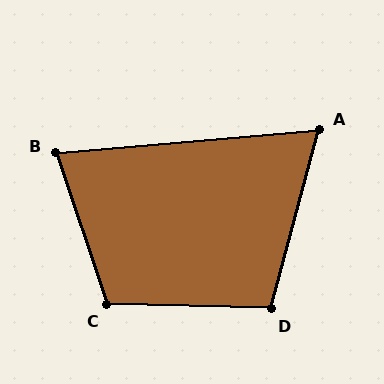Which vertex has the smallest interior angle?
A, at approximately 70 degrees.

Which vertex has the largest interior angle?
C, at approximately 110 degrees.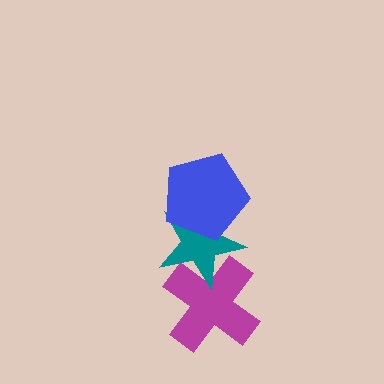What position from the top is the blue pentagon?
The blue pentagon is 1st from the top.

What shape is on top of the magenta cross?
The teal star is on top of the magenta cross.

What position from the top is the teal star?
The teal star is 2nd from the top.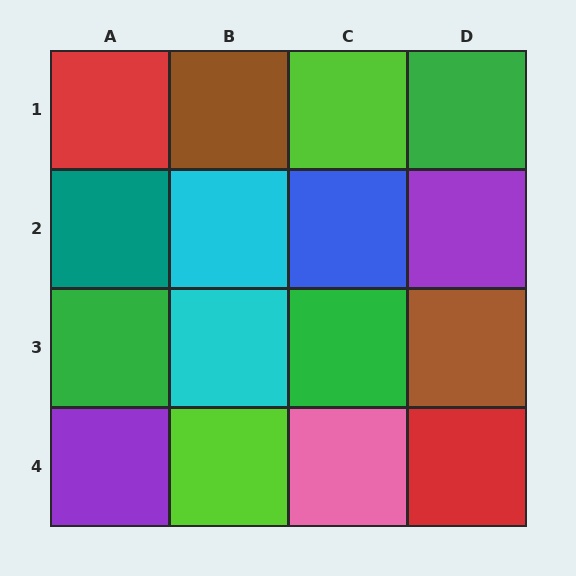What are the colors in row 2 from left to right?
Teal, cyan, blue, purple.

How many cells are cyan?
2 cells are cyan.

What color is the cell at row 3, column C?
Green.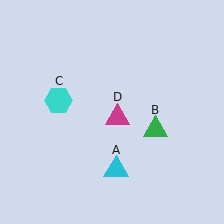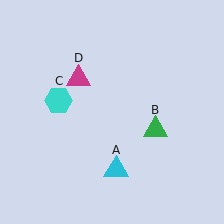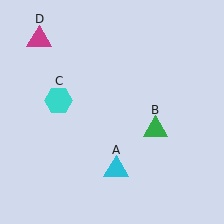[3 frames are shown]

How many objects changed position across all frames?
1 object changed position: magenta triangle (object D).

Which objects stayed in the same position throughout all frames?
Cyan triangle (object A) and green triangle (object B) and cyan hexagon (object C) remained stationary.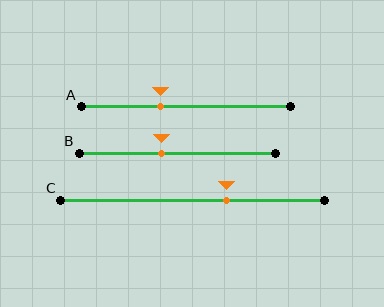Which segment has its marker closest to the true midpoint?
Segment B has its marker closest to the true midpoint.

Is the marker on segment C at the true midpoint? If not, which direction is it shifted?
No, the marker on segment C is shifted to the right by about 13% of the segment length.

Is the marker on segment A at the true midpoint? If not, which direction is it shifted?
No, the marker on segment A is shifted to the left by about 12% of the segment length.